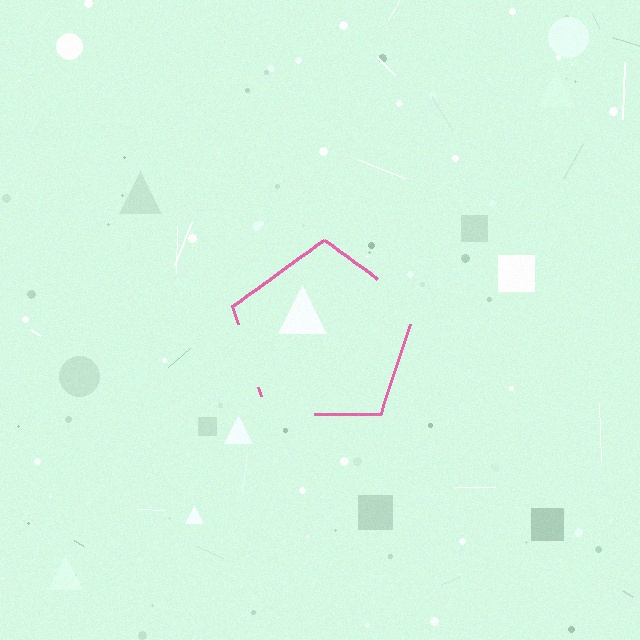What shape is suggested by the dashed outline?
The dashed outline suggests a pentagon.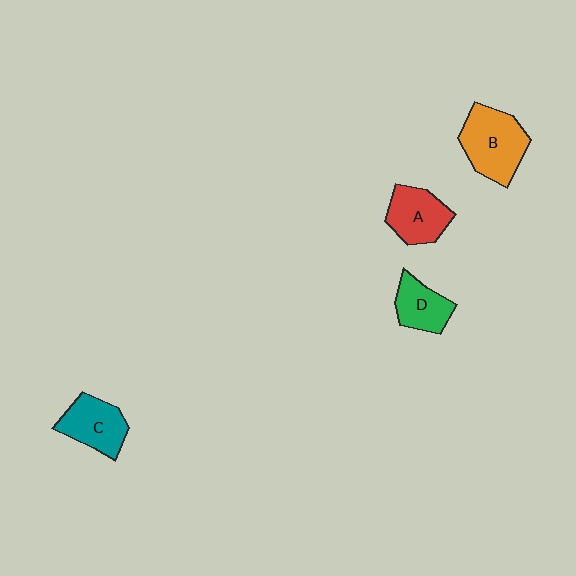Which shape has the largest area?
Shape B (orange).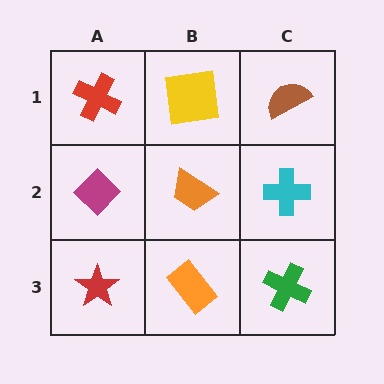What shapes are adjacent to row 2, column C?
A brown semicircle (row 1, column C), a green cross (row 3, column C), an orange trapezoid (row 2, column B).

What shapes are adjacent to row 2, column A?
A red cross (row 1, column A), a red star (row 3, column A), an orange trapezoid (row 2, column B).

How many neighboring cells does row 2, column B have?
4.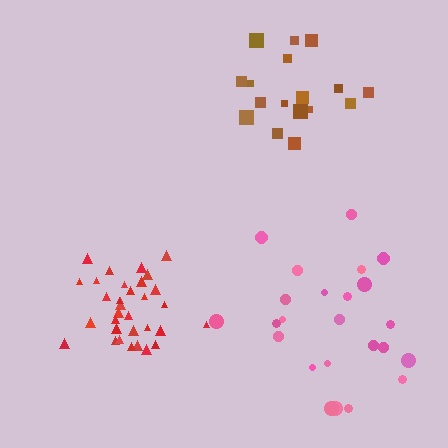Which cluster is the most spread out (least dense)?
Brown.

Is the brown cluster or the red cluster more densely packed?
Red.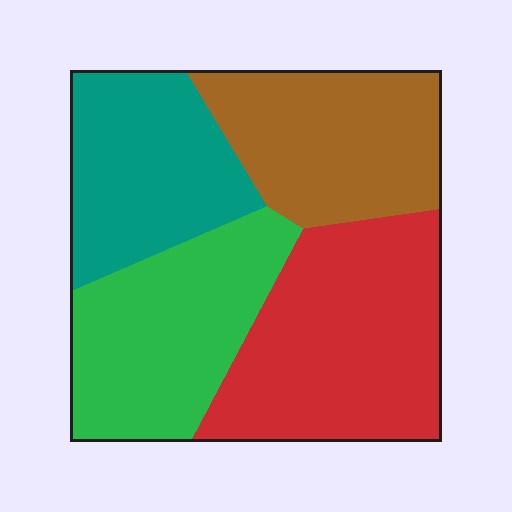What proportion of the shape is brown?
Brown covers 23% of the shape.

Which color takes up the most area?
Red, at roughly 30%.